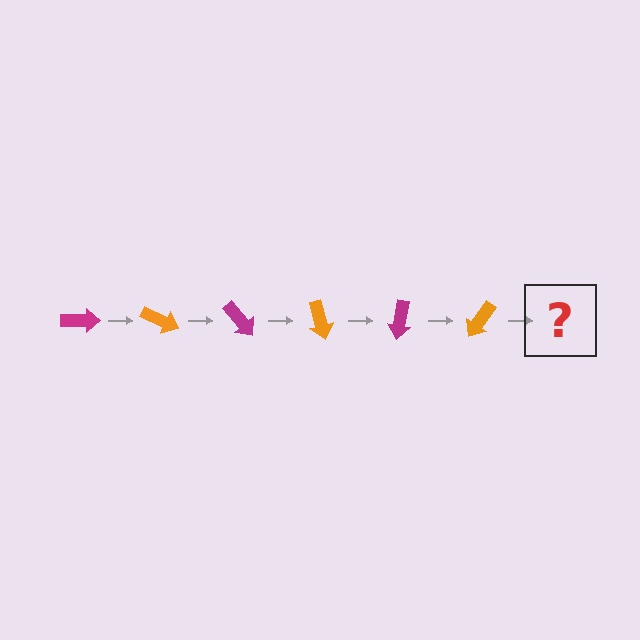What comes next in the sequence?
The next element should be a magenta arrow, rotated 150 degrees from the start.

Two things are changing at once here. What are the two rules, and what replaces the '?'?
The two rules are that it rotates 25 degrees each step and the color cycles through magenta and orange. The '?' should be a magenta arrow, rotated 150 degrees from the start.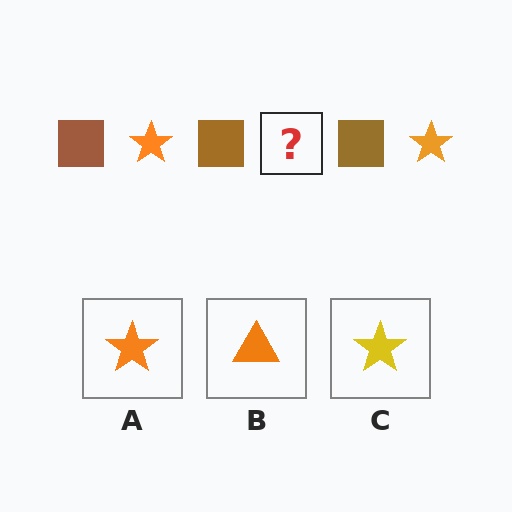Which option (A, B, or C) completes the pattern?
A.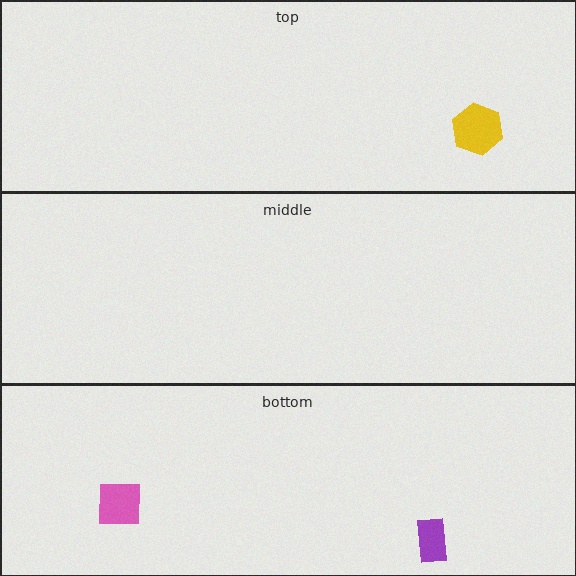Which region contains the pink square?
The bottom region.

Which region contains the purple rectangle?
The bottom region.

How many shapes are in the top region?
1.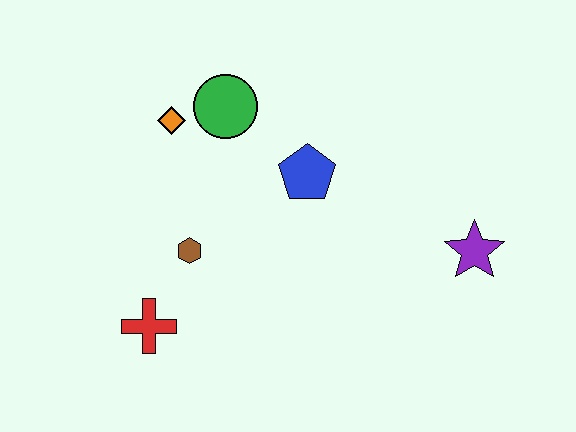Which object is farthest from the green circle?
The purple star is farthest from the green circle.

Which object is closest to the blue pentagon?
The green circle is closest to the blue pentagon.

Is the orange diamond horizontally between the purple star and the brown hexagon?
No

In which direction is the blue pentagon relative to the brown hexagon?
The blue pentagon is to the right of the brown hexagon.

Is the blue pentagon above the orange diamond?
No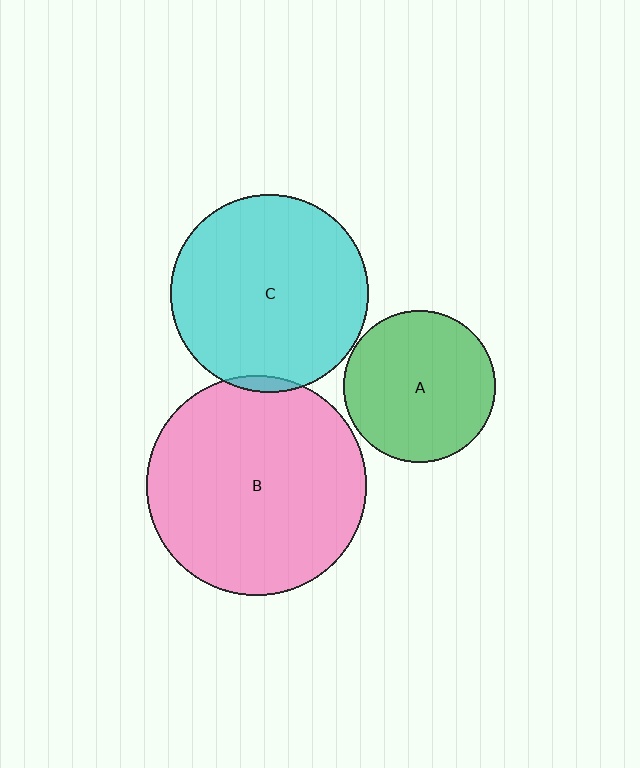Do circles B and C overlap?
Yes.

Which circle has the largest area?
Circle B (pink).